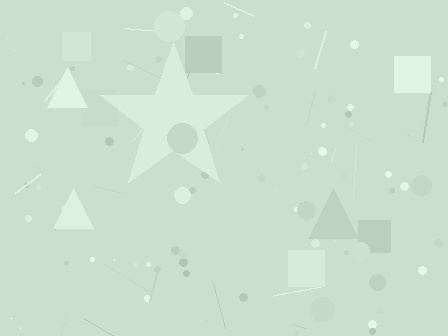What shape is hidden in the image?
A star is hidden in the image.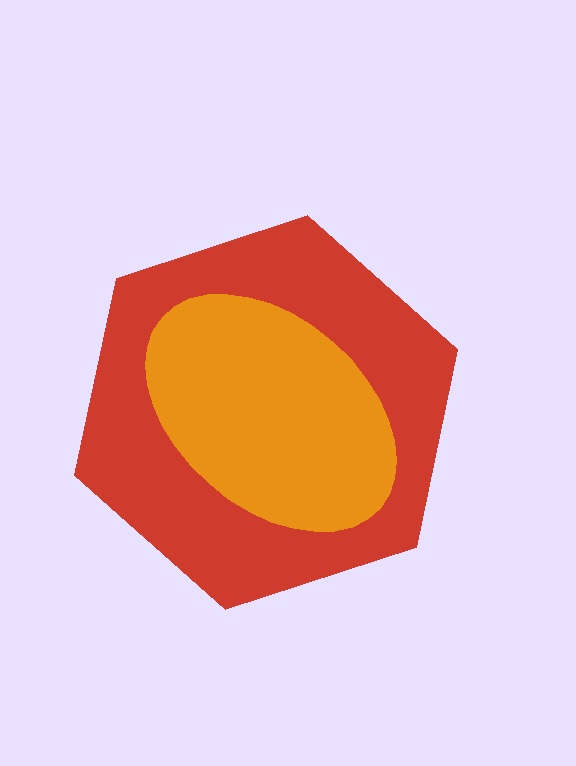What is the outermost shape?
The red hexagon.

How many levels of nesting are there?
2.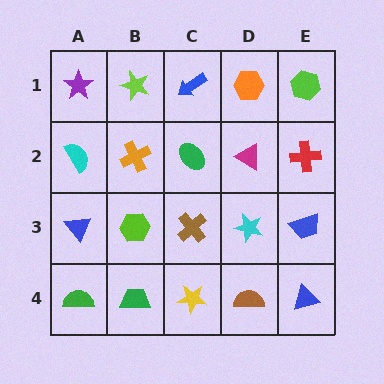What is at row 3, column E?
A blue trapezoid.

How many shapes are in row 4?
5 shapes.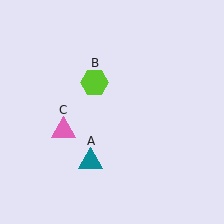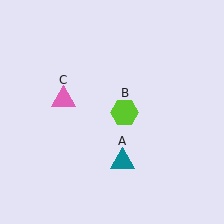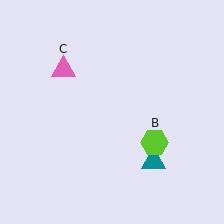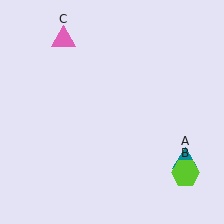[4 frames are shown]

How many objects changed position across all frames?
3 objects changed position: teal triangle (object A), lime hexagon (object B), pink triangle (object C).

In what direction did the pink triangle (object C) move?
The pink triangle (object C) moved up.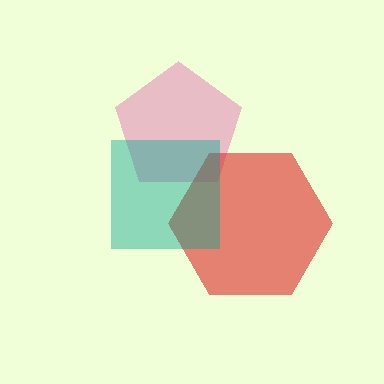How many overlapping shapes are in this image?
There are 3 overlapping shapes in the image.